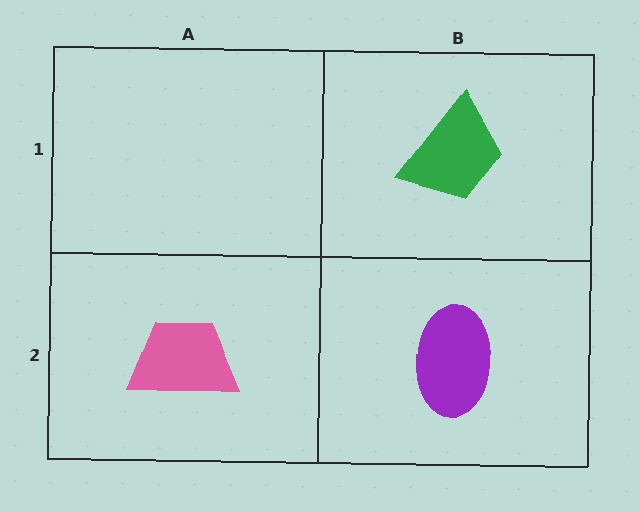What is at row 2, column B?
A purple ellipse.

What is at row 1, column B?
A green trapezoid.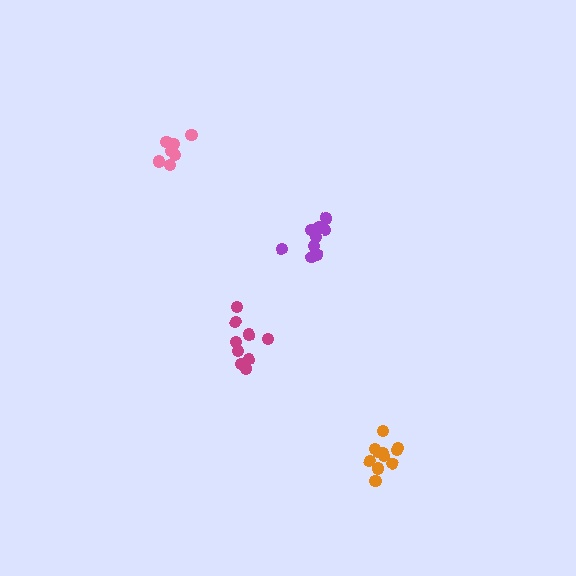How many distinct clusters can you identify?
There are 4 distinct clusters.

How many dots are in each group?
Group 1: 9 dots, Group 2: 9 dots, Group 3: 11 dots, Group 4: 7 dots (36 total).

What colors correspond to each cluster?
The clusters are colored: purple, magenta, orange, pink.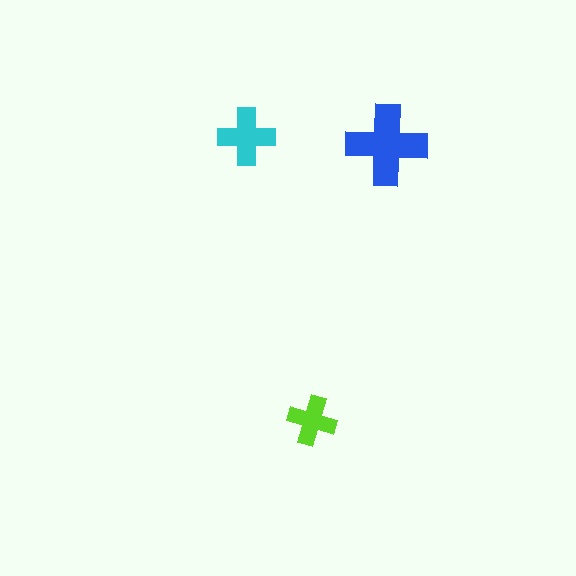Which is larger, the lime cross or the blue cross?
The blue one.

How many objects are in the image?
There are 3 objects in the image.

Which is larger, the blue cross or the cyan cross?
The blue one.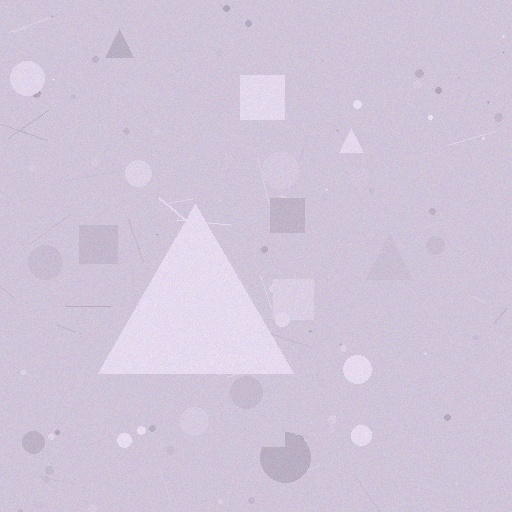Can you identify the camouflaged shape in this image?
The camouflaged shape is a triangle.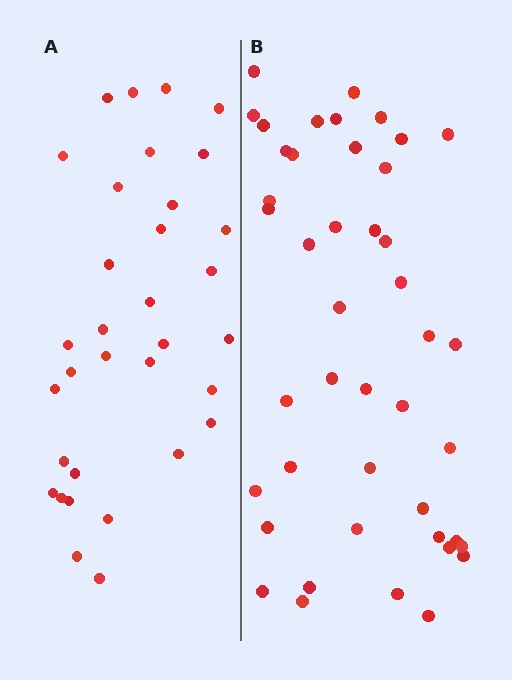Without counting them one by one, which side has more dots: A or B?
Region B (the right region) has more dots.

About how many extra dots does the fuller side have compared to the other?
Region B has roughly 12 or so more dots than region A.